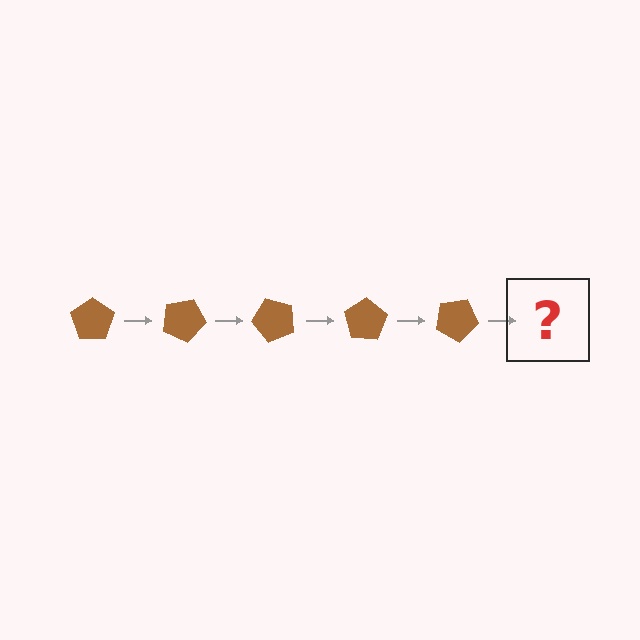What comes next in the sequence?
The next element should be a brown pentagon rotated 125 degrees.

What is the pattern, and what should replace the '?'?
The pattern is that the pentagon rotates 25 degrees each step. The '?' should be a brown pentagon rotated 125 degrees.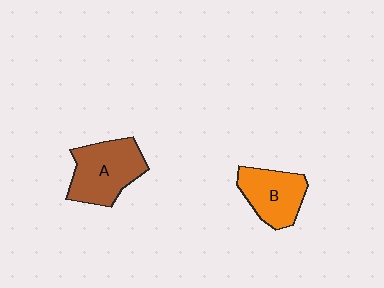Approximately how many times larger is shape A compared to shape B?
Approximately 1.3 times.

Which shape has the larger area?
Shape A (brown).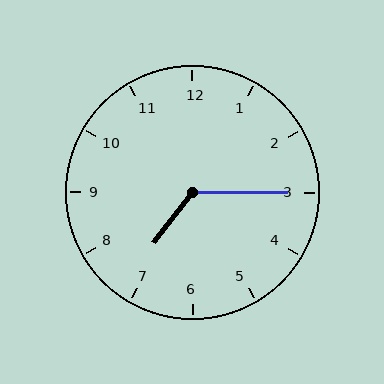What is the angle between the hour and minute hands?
Approximately 128 degrees.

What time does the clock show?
7:15.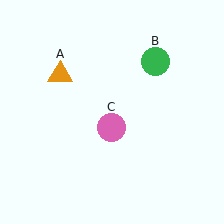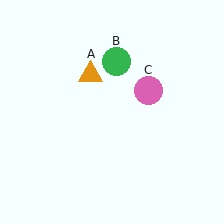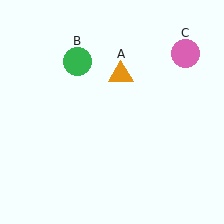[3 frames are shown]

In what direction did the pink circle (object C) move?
The pink circle (object C) moved up and to the right.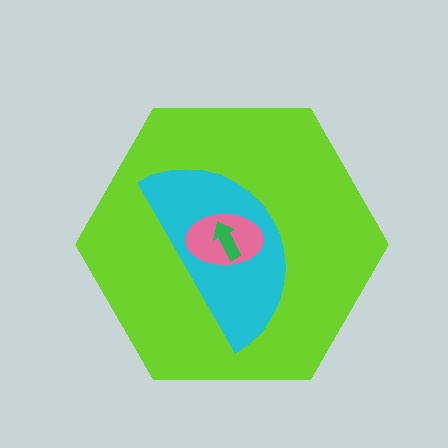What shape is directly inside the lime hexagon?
The cyan semicircle.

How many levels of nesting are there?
4.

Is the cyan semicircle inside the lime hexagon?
Yes.